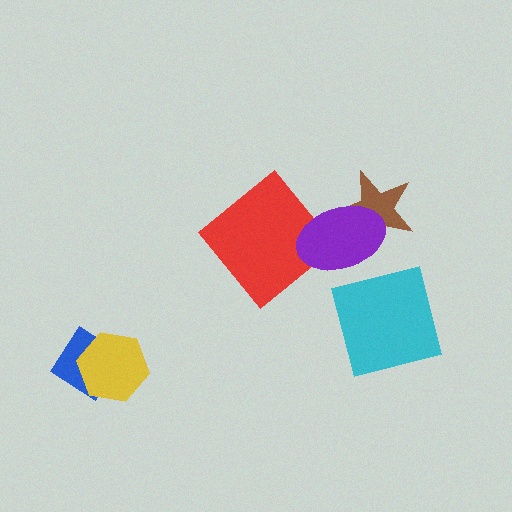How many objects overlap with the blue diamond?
1 object overlaps with the blue diamond.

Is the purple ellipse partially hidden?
No, no other shape covers it.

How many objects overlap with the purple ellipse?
2 objects overlap with the purple ellipse.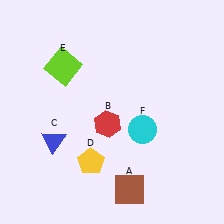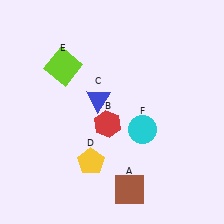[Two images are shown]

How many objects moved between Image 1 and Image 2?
1 object moved between the two images.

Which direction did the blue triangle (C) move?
The blue triangle (C) moved right.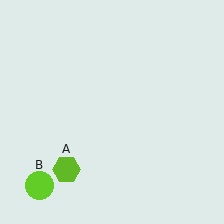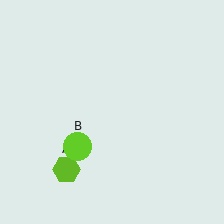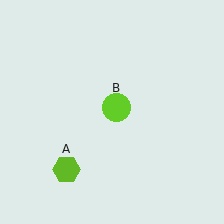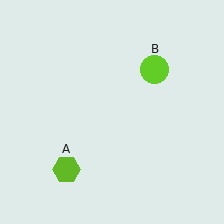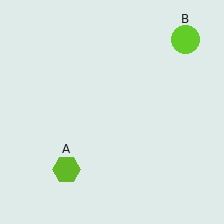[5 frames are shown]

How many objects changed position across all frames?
1 object changed position: lime circle (object B).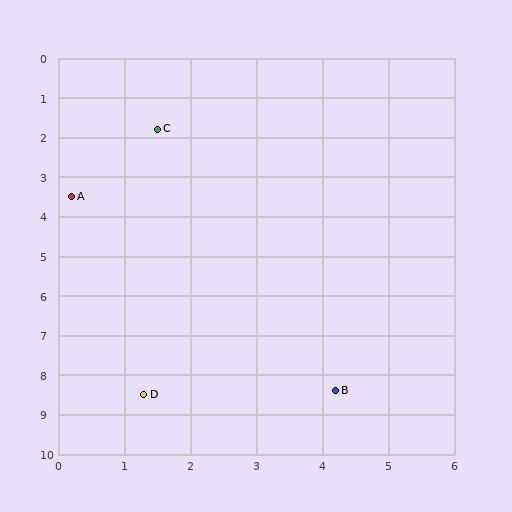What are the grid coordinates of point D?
Point D is at approximately (1.3, 8.5).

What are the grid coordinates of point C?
Point C is at approximately (1.5, 1.8).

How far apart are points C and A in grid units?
Points C and A are about 2.1 grid units apart.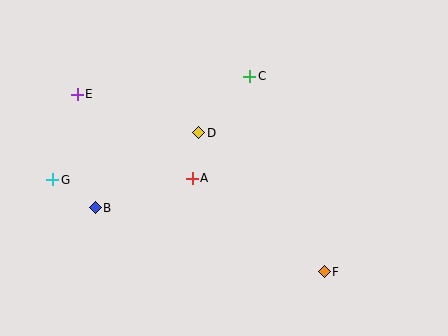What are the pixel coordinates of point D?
Point D is at (199, 133).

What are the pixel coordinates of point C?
Point C is at (250, 76).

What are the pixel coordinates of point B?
Point B is at (95, 208).